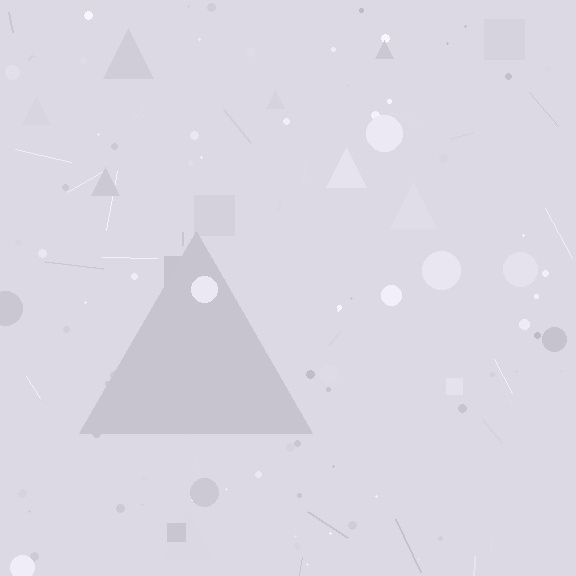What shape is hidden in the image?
A triangle is hidden in the image.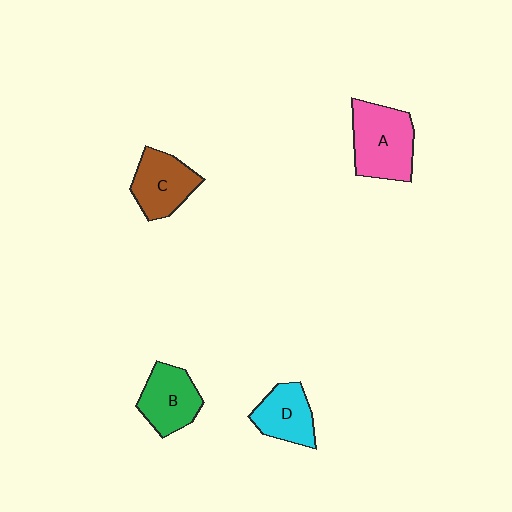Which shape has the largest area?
Shape A (pink).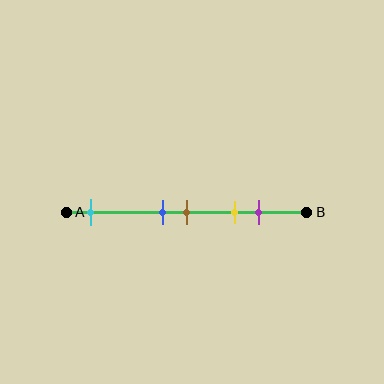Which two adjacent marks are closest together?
The blue and brown marks are the closest adjacent pair.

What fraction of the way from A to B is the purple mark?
The purple mark is approximately 80% (0.8) of the way from A to B.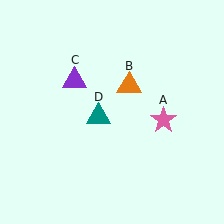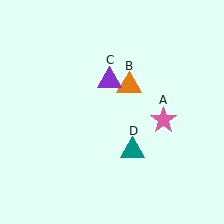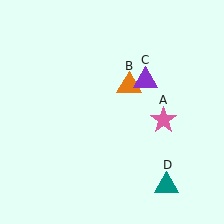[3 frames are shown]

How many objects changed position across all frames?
2 objects changed position: purple triangle (object C), teal triangle (object D).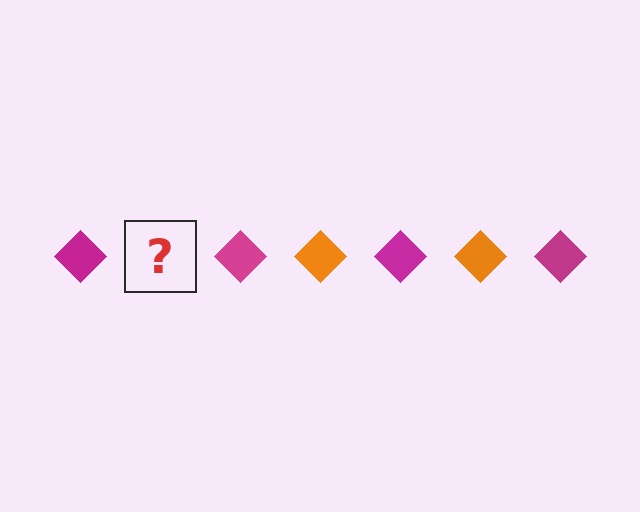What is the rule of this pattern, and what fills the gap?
The rule is that the pattern cycles through magenta, orange diamonds. The gap should be filled with an orange diamond.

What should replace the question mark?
The question mark should be replaced with an orange diamond.